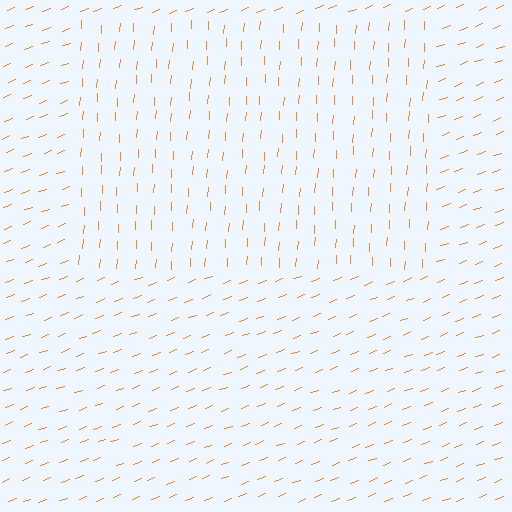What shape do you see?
I see a rectangle.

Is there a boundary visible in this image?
Yes, there is a texture boundary formed by a change in line orientation.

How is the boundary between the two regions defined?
The boundary is defined purely by a change in line orientation (approximately 66 degrees difference). All lines are the same color and thickness.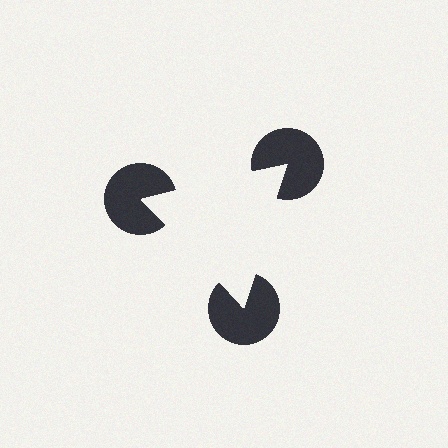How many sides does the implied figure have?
3 sides.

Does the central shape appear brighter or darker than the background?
It typically appears slightly brighter than the background, even though no actual brightness change is drawn.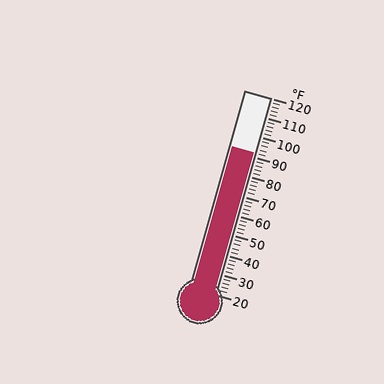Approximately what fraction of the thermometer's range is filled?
The thermometer is filled to approximately 70% of its range.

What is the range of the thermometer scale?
The thermometer scale ranges from 20°F to 120°F.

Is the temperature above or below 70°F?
The temperature is above 70°F.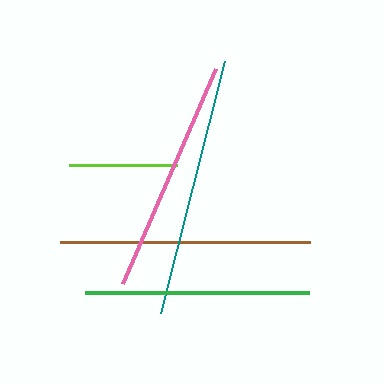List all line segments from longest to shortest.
From longest to shortest: teal, brown, pink, green, lime.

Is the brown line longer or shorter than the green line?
The brown line is longer than the green line.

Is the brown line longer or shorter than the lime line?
The brown line is longer than the lime line.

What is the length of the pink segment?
The pink segment is approximately 235 pixels long.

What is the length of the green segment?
The green segment is approximately 224 pixels long.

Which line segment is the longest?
The teal line is the longest at approximately 260 pixels.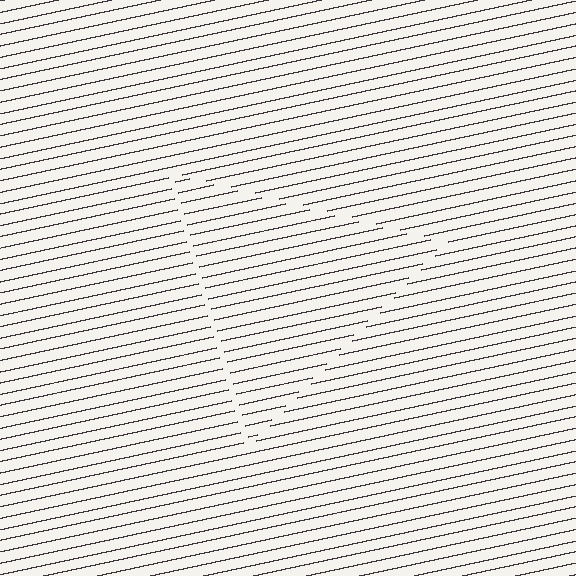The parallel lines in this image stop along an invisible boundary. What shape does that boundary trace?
An illusory triangle. The interior of the shape contains the same grating, shifted by half a period — the contour is defined by the phase discontinuity where line-ends from the inner and outer gratings abut.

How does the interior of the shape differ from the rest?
The interior of the shape contains the same grating, shifted by half a period — the contour is defined by the phase discontinuity where line-ends from the inner and outer gratings abut.